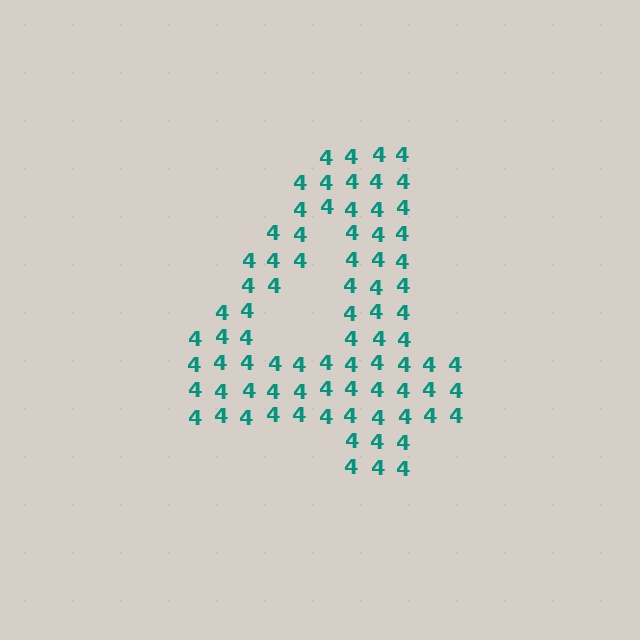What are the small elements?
The small elements are digit 4's.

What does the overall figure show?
The overall figure shows the digit 4.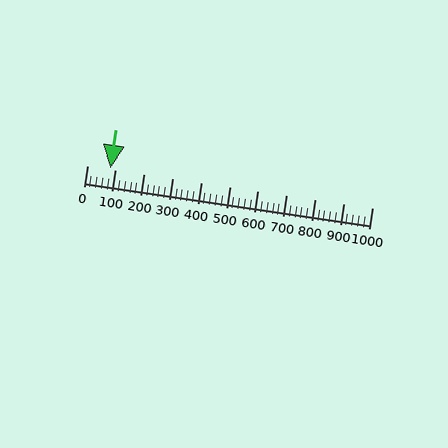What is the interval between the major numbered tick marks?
The major tick marks are spaced 100 units apart.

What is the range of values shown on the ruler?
The ruler shows values from 0 to 1000.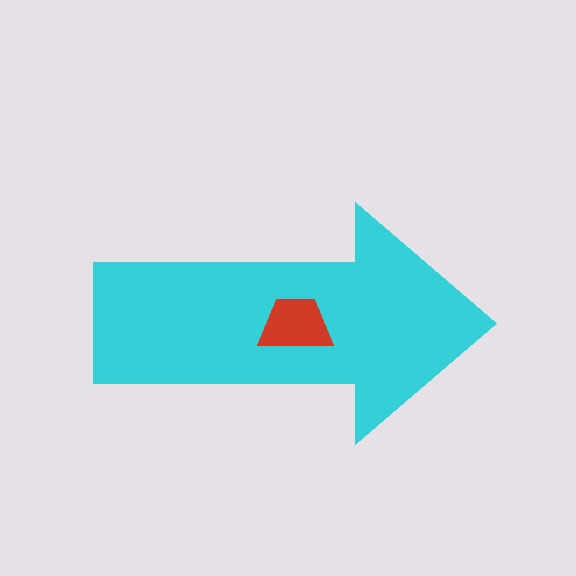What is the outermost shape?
The cyan arrow.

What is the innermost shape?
The red trapezoid.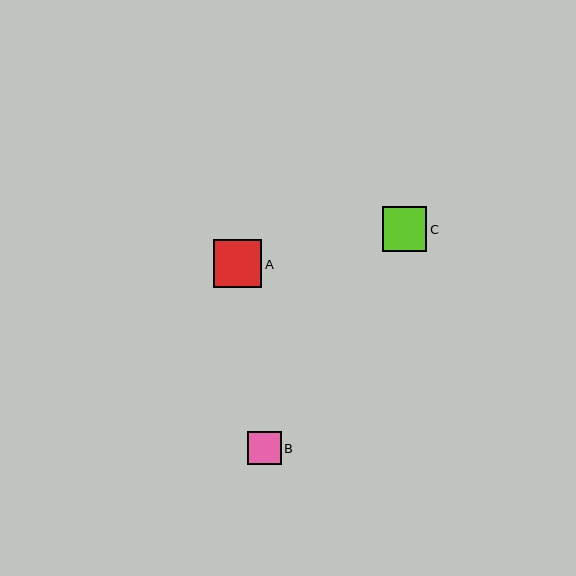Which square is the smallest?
Square B is the smallest with a size of approximately 33 pixels.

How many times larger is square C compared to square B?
Square C is approximately 1.3 times the size of square B.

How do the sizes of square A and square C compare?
Square A and square C are approximately the same size.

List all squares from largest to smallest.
From largest to smallest: A, C, B.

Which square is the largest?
Square A is the largest with a size of approximately 49 pixels.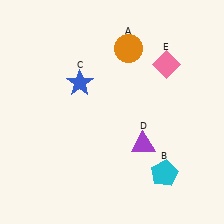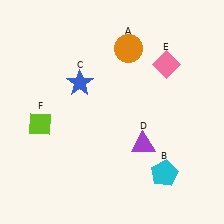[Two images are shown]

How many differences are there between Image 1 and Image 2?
There is 1 difference between the two images.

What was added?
A lime diamond (F) was added in Image 2.